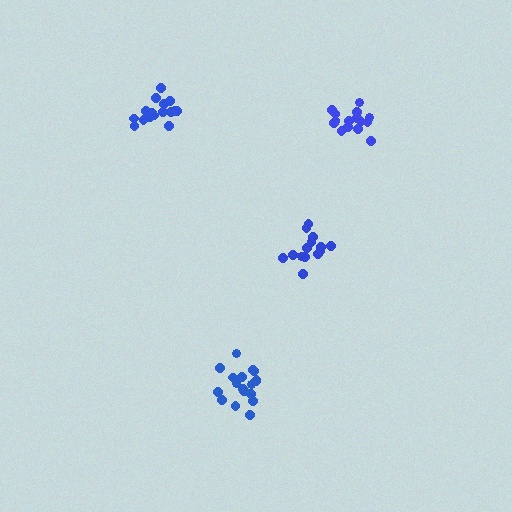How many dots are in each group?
Group 1: 16 dots, Group 2: 19 dots, Group 3: 14 dots, Group 4: 16 dots (65 total).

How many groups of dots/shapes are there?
There are 4 groups.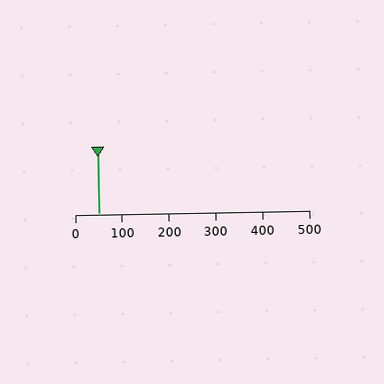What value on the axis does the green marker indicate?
The marker indicates approximately 50.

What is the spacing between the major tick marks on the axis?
The major ticks are spaced 100 apart.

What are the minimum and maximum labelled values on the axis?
The axis runs from 0 to 500.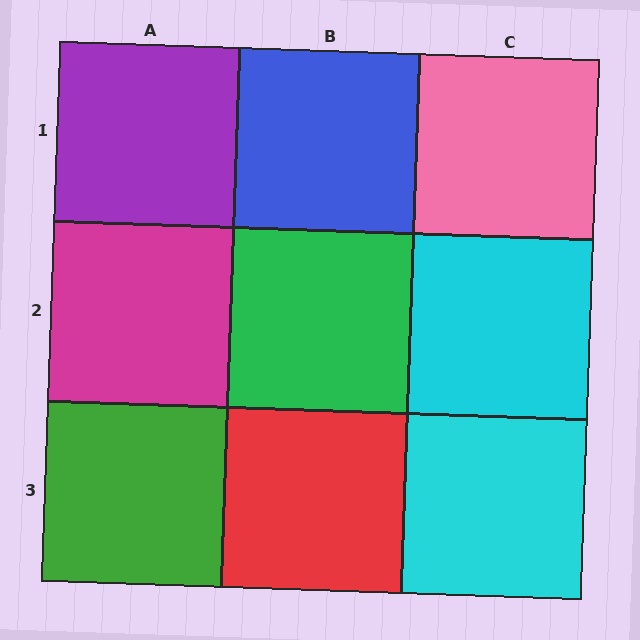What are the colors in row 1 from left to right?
Purple, blue, pink.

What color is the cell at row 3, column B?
Red.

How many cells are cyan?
2 cells are cyan.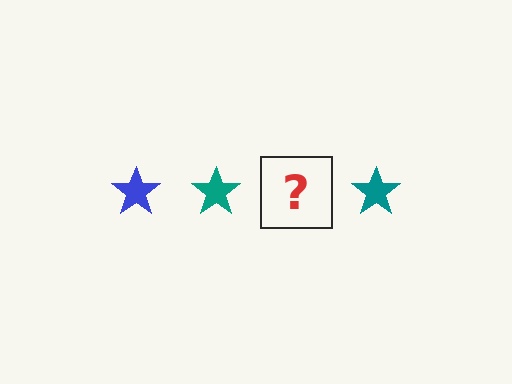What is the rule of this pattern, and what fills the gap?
The rule is that the pattern cycles through blue, teal stars. The gap should be filled with a blue star.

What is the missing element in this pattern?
The missing element is a blue star.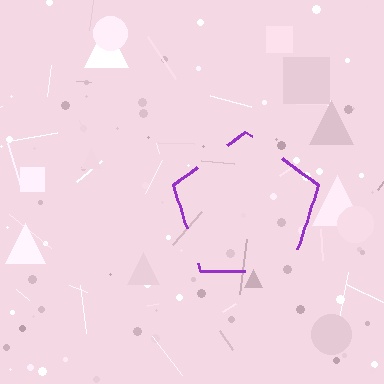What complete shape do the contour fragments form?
The contour fragments form a pentagon.